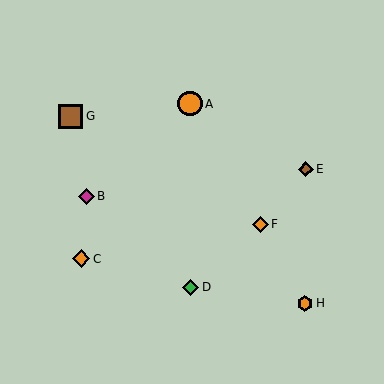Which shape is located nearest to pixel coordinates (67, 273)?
The orange diamond (labeled C) at (81, 259) is nearest to that location.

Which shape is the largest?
The orange circle (labeled A) is the largest.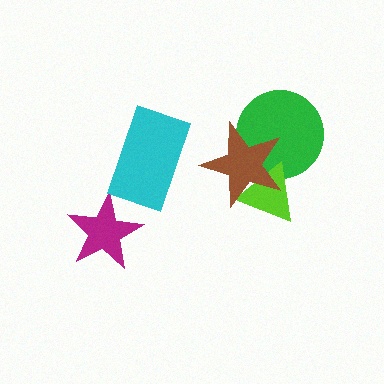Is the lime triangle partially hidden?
Yes, it is partially covered by another shape.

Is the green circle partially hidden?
Yes, it is partially covered by another shape.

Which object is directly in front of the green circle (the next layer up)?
The lime triangle is directly in front of the green circle.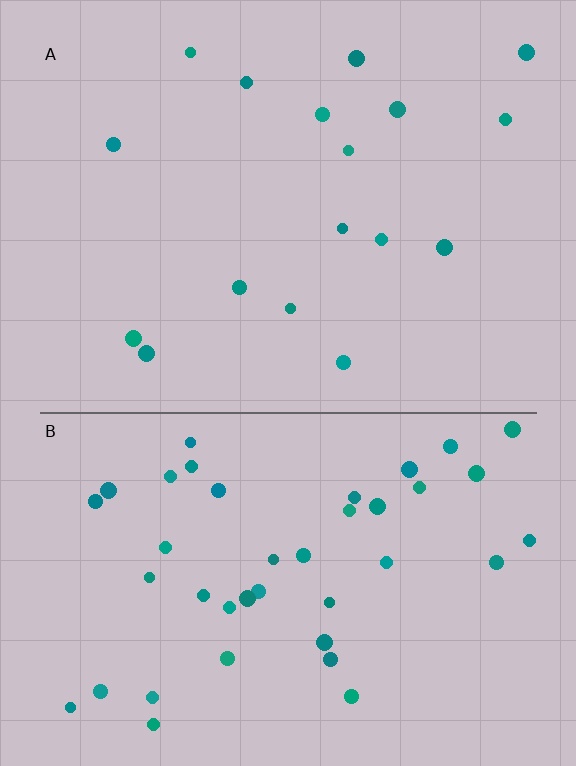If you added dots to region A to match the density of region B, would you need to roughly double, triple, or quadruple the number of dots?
Approximately double.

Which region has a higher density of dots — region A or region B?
B (the bottom).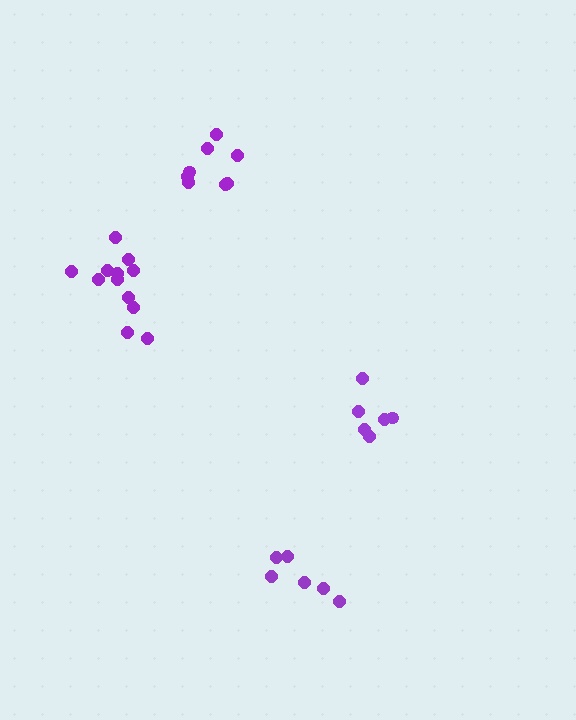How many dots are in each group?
Group 1: 6 dots, Group 2: 12 dots, Group 3: 6 dots, Group 4: 8 dots (32 total).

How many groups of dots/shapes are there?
There are 4 groups.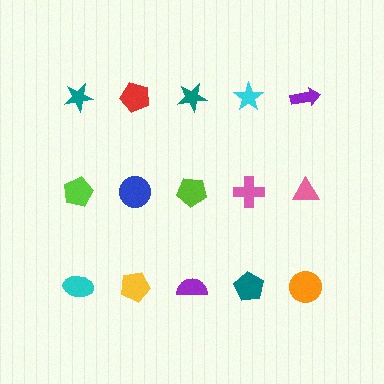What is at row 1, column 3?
A teal star.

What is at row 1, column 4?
A cyan star.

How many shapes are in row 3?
5 shapes.